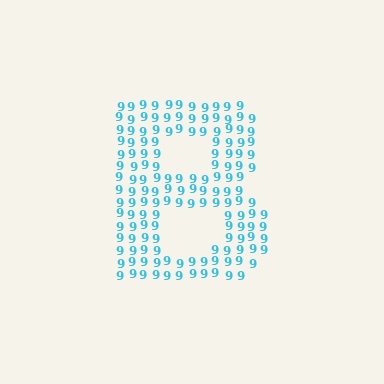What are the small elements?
The small elements are digit 9's.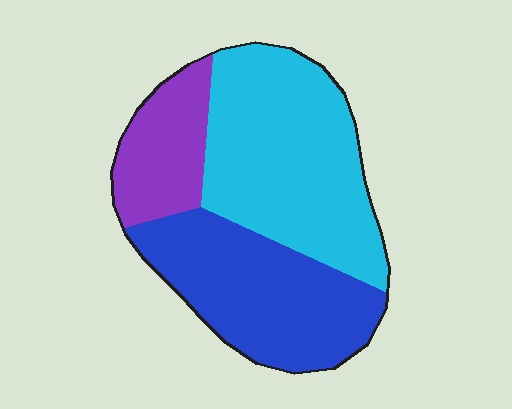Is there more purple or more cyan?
Cyan.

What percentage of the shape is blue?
Blue covers 36% of the shape.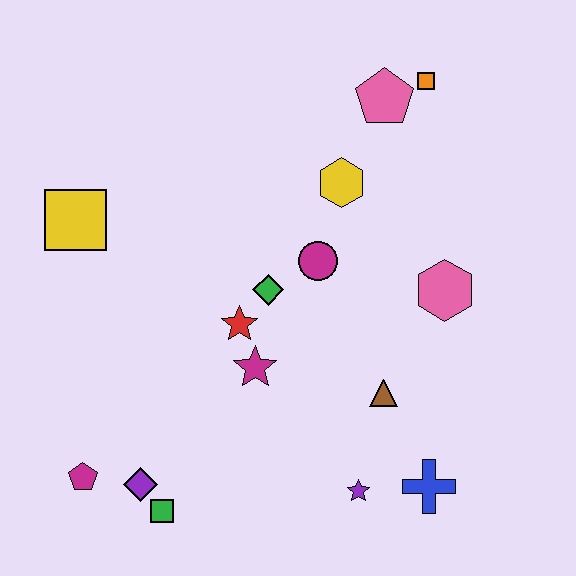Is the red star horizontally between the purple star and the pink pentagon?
No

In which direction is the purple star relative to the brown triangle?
The purple star is below the brown triangle.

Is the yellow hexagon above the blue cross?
Yes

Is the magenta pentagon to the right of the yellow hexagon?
No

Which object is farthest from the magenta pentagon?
The orange square is farthest from the magenta pentagon.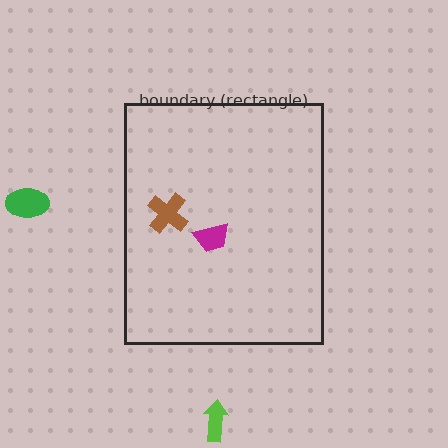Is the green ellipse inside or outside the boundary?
Outside.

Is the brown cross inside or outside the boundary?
Inside.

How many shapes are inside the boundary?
2 inside, 2 outside.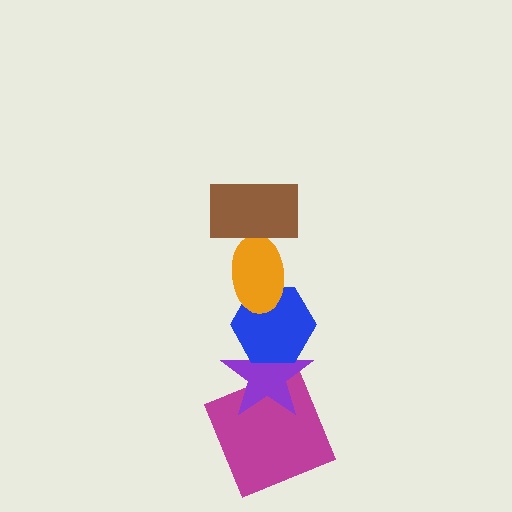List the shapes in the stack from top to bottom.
From top to bottom: the brown rectangle, the orange ellipse, the blue hexagon, the purple star, the magenta square.